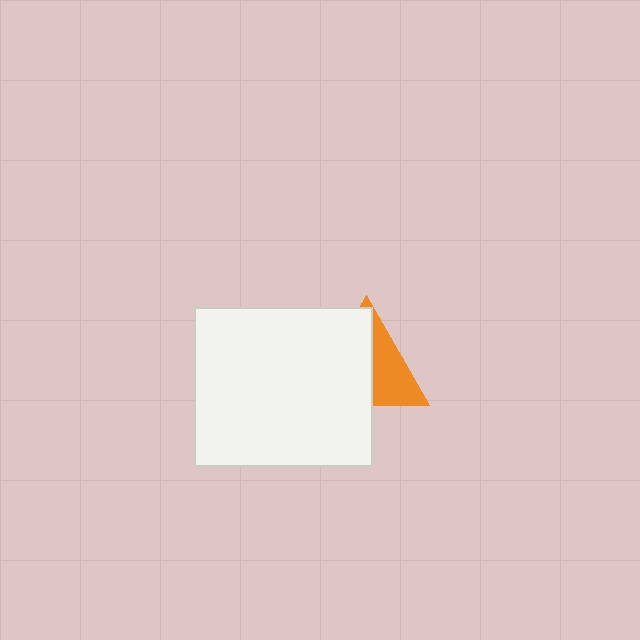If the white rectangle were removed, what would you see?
You would see the complete orange triangle.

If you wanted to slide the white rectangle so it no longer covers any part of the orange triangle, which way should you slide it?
Slide it left — that is the most direct way to separate the two shapes.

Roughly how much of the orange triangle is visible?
A small part of it is visible (roughly 41%).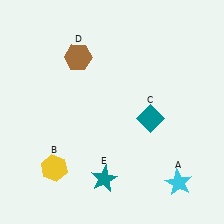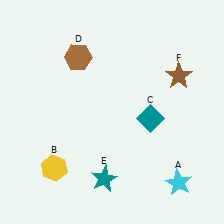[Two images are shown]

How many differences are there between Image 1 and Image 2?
There is 1 difference between the two images.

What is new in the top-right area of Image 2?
A brown star (F) was added in the top-right area of Image 2.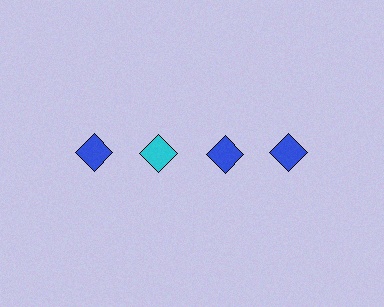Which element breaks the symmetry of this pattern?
The cyan diamond in the top row, second from left column breaks the symmetry. All other shapes are blue diamonds.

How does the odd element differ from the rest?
It has a different color: cyan instead of blue.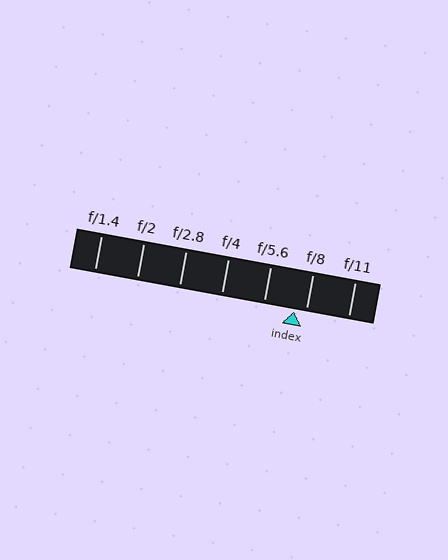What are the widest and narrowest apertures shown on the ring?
The widest aperture shown is f/1.4 and the narrowest is f/11.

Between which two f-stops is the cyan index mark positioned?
The index mark is between f/5.6 and f/8.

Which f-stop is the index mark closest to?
The index mark is closest to f/8.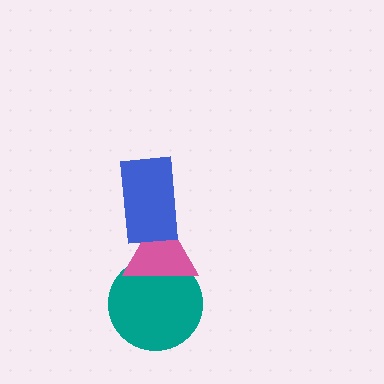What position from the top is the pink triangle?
The pink triangle is 2nd from the top.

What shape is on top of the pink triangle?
The blue rectangle is on top of the pink triangle.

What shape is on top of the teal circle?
The pink triangle is on top of the teal circle.